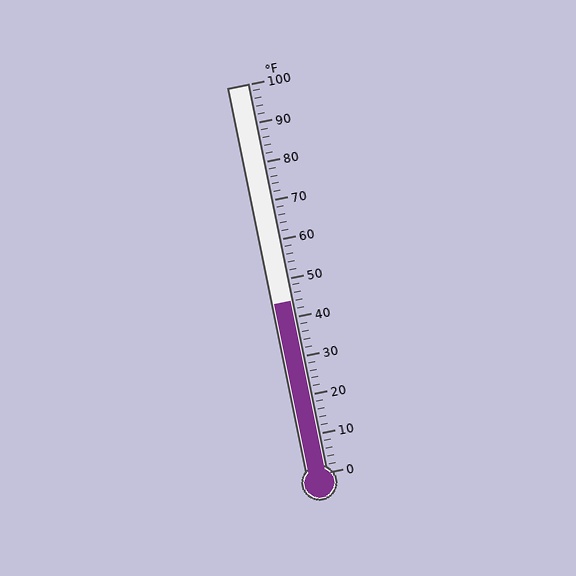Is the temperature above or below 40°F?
The temperature is above 40°F.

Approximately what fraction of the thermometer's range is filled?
The thermometer is filled to approximately 45% of its range.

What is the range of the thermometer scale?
The thermometer scale ranges from 0°F to 100°F.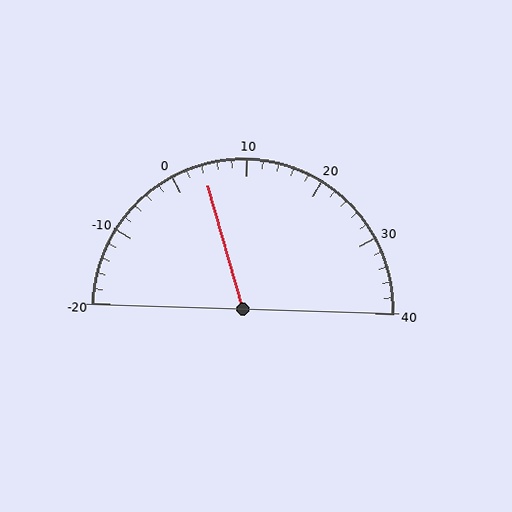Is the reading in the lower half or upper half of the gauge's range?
The reading is in the lower half of the range (-20 to 40).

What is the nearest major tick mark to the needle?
The nearest major tick mark is 0.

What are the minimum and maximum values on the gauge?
The gauge ranges from -20 to 40.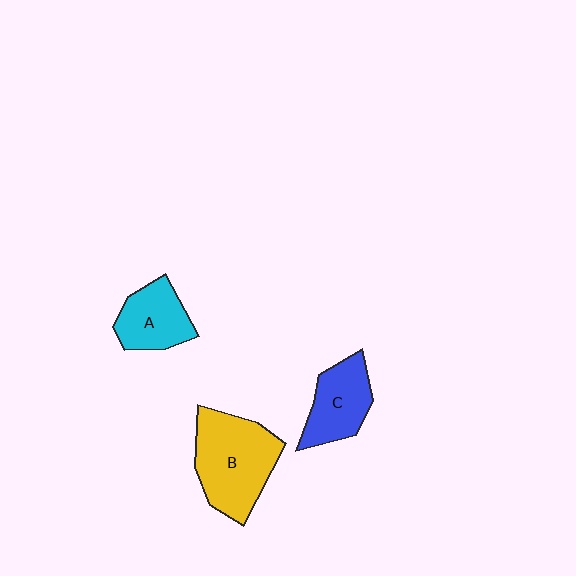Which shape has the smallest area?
Shape A (cyan).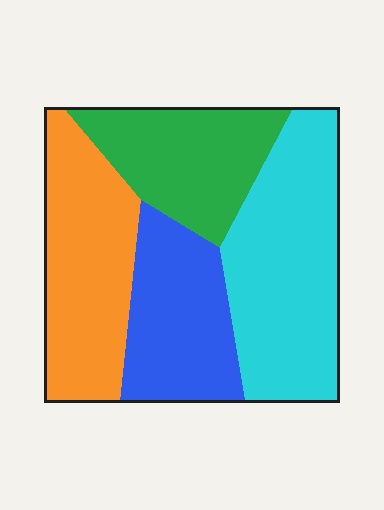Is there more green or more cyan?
Cyan.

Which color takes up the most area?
Cyan, at roughly 30%.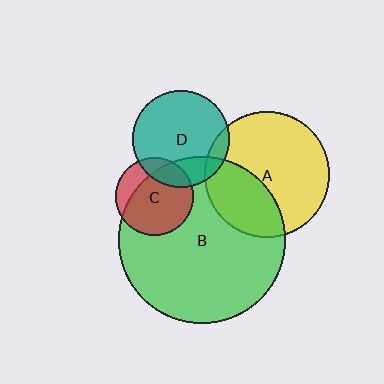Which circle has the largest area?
Circle B (green).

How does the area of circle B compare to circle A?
Approximately 1.8 times.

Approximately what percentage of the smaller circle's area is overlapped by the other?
Approximately 10%.